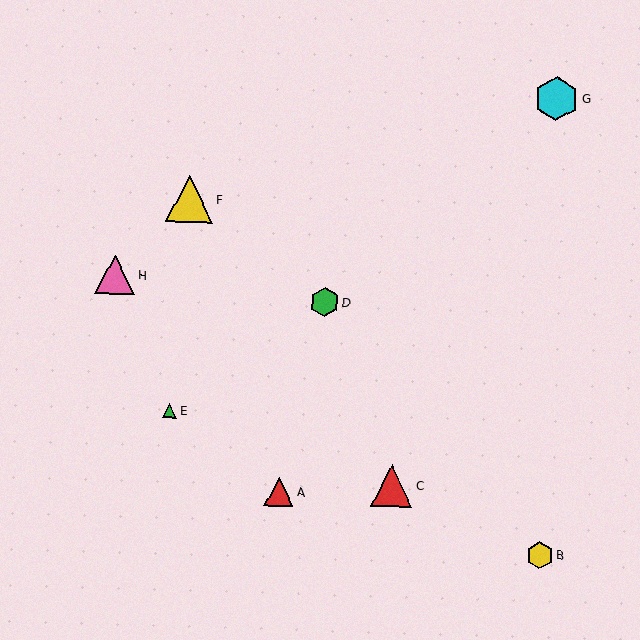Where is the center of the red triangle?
The center of the red triangle is at (392, 486).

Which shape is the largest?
The yellow triangle (labeled F) is the largest.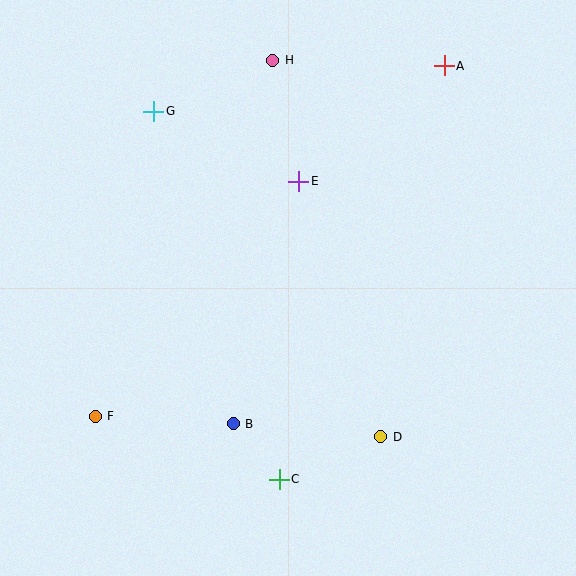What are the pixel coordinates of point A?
Point A is at (444, 66).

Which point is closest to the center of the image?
Point E at (299, 181) is closest to the center.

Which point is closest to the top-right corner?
Point A is closest to the top-right corner.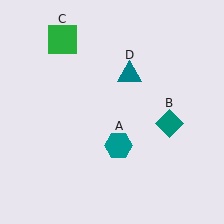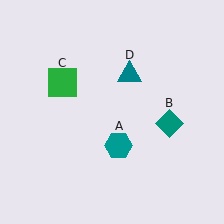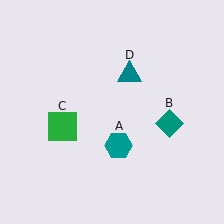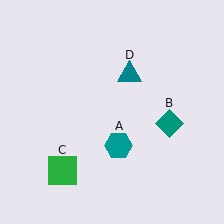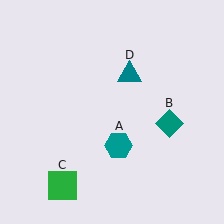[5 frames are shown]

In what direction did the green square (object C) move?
The green square (object C) moved down.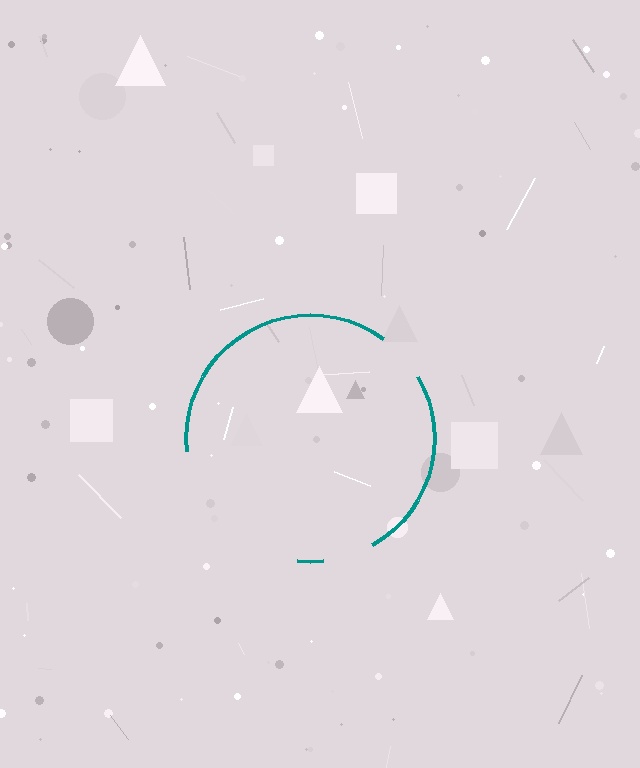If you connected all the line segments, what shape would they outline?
They would outline a circle.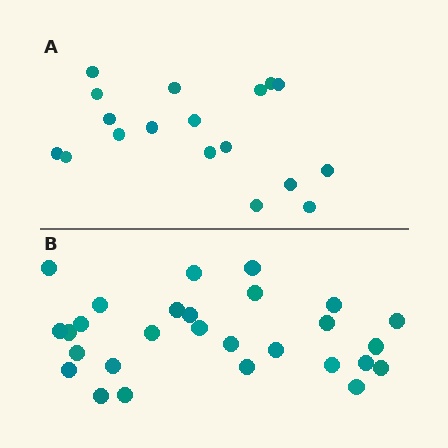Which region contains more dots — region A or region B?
Region B (the bottom region) has more dots.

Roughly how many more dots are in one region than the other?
Region B has roughly 10 or so more dots than region A.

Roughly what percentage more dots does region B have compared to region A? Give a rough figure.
About 55% more.